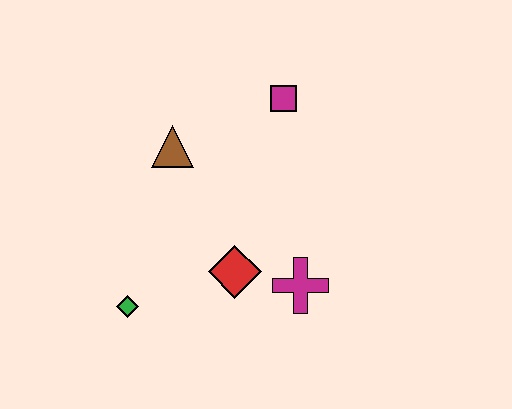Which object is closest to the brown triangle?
The magenta square is closest to the brown triangle.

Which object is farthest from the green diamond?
The magenta square is farthest from the green diamond.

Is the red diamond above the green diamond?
Yes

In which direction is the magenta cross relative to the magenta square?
The magenta cross is below the magenta square.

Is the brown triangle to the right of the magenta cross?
No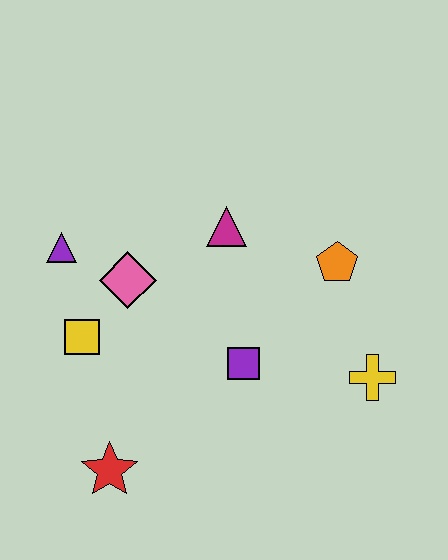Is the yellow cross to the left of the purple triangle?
No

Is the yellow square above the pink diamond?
No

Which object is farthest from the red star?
The orange pentagon is farthest from the red star.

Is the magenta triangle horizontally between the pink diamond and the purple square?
Yes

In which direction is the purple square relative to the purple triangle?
The purple square is to the right of the purple triangle.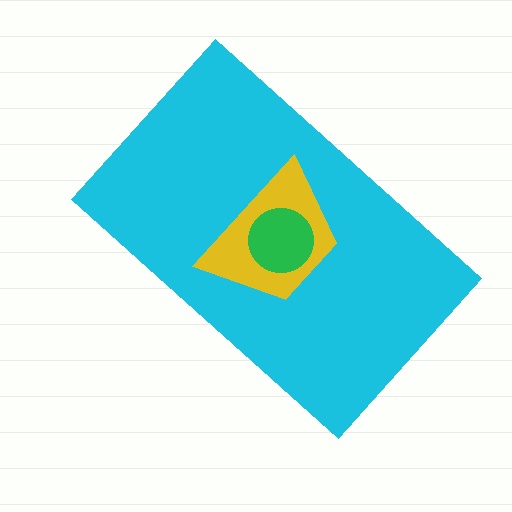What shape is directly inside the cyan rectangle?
The yellow trapezoid.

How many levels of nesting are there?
3.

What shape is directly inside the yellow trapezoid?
The green circle.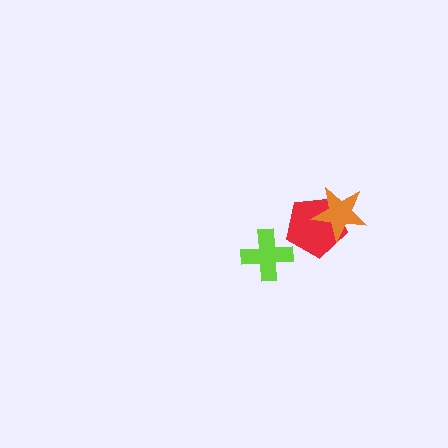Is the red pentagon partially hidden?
Yes, it is partially covered by another shape.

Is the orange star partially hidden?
No, no other shape covers it.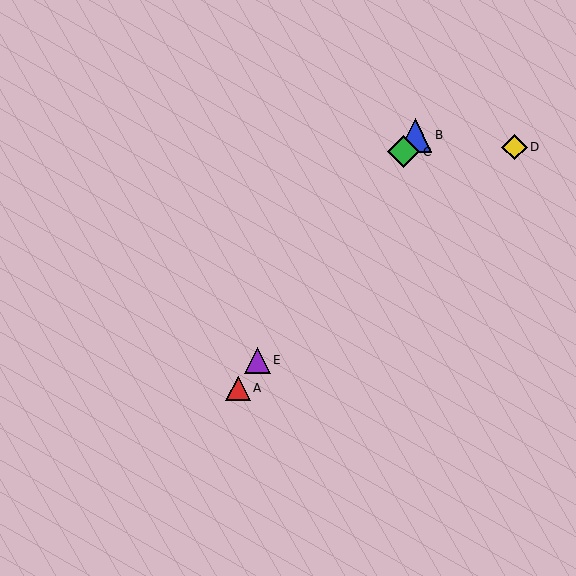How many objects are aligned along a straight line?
4 objects (A, B, C, E) are aligned along a straight line.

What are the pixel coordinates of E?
Object E is at (258, 360).